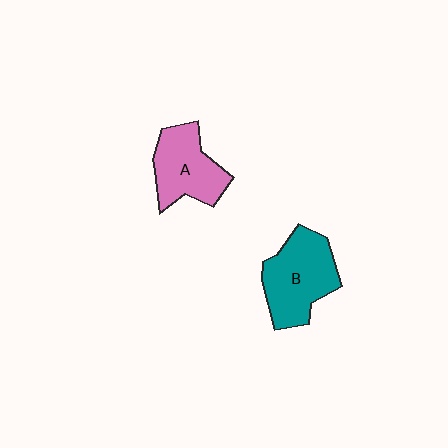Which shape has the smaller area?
Shape A (pink).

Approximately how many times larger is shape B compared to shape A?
Approximately 1.2 times.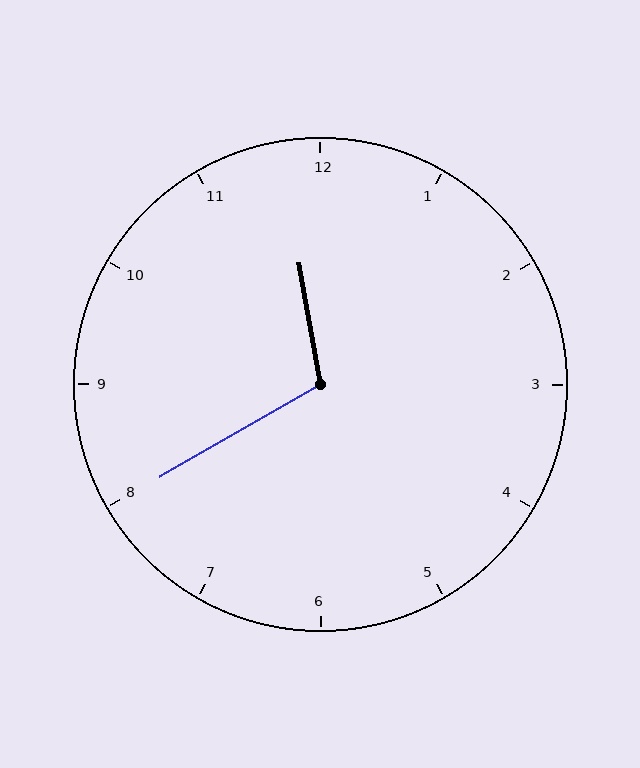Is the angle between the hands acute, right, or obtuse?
It is obtuse.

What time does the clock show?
11:40.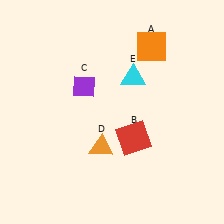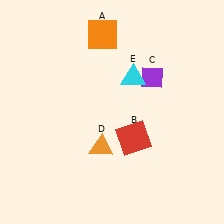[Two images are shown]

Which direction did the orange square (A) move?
The orange square (A) moved left.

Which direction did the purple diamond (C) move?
The purple diamond (C) moved right.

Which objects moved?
The objects that moved are: the orange square (A), the purple diamond (C).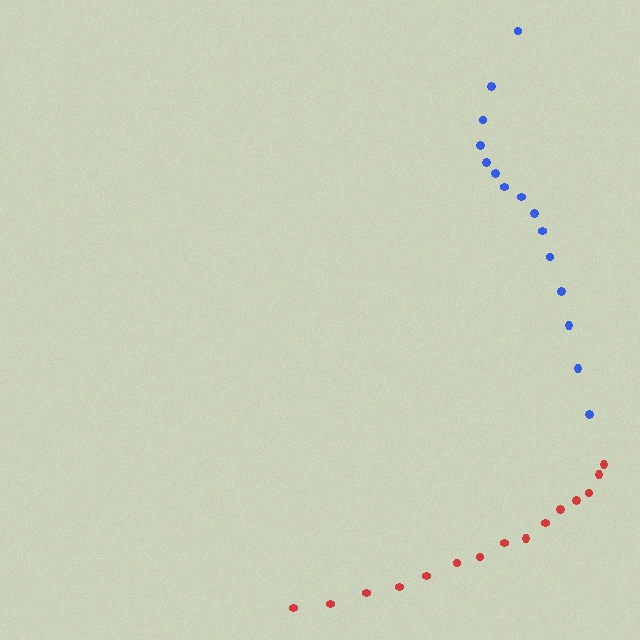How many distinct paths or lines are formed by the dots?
There are 2 distinct paths.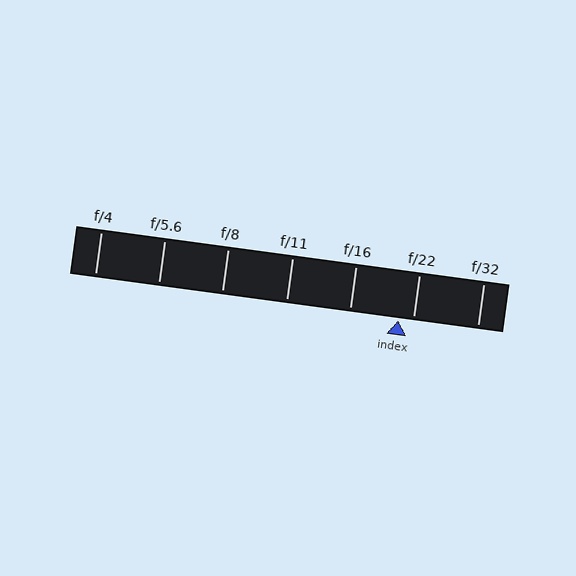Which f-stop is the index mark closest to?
The index mark is closest to f/22.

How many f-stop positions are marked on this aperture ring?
There are 7 f-stop positions marked.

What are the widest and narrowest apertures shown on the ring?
The widest aperture shown is f/4 and the narrowest is f/32.